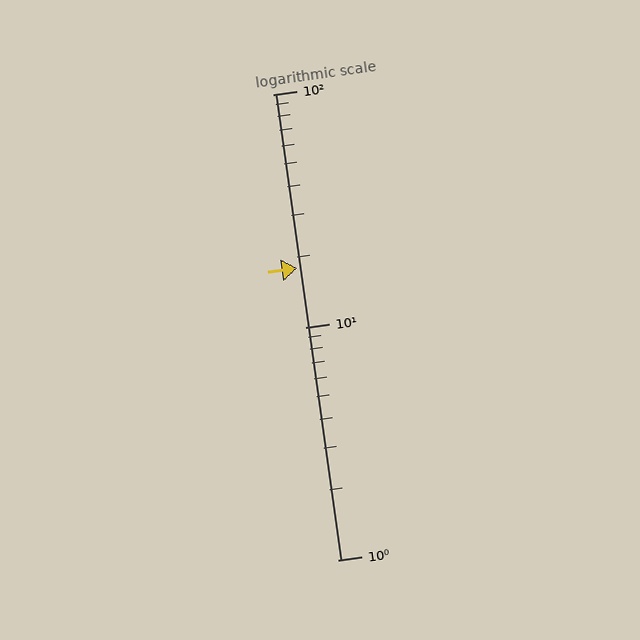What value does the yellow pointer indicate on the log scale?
The pointer indicates approximately 18.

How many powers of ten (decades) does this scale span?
The scale spans 2 decades, from 1 to 100.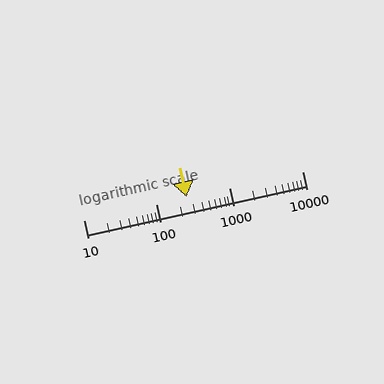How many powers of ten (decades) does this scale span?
The scale spans 3 decades, from 10 to 10000.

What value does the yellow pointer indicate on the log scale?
The pointer indicates approximately 260.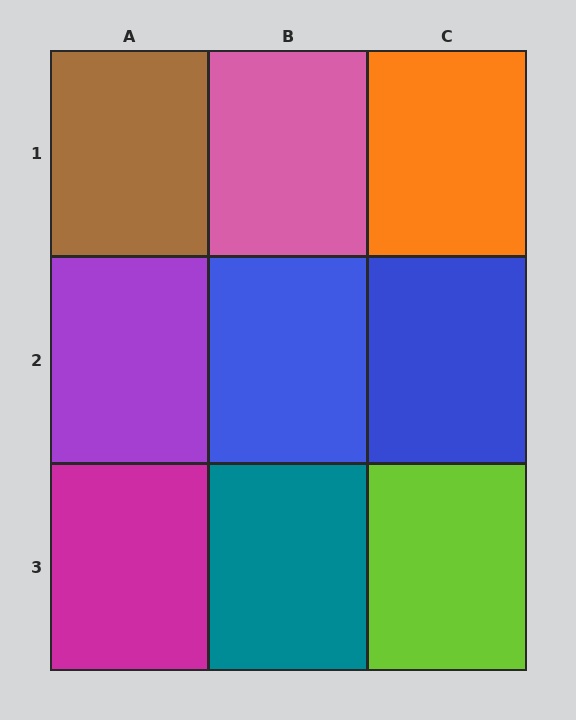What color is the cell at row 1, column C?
Orange.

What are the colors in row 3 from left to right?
Magenta, teal, lime.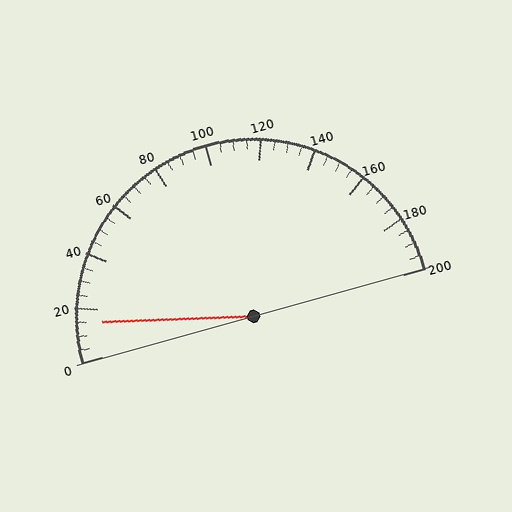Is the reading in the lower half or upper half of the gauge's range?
The reading is in the lower half of the range (0 to 200).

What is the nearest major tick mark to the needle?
The nearest major tick mark is 20.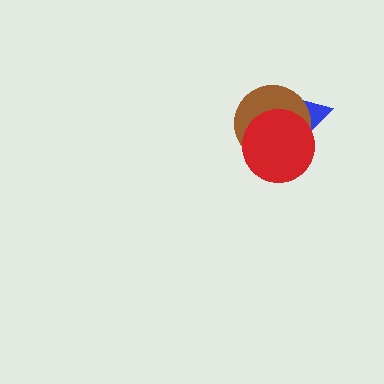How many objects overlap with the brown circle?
2 objects overlap with the brown circle.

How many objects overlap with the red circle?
2 objects overlap with the red circle.